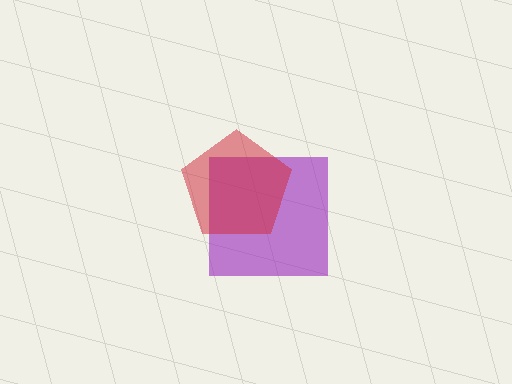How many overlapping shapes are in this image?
There are 2 overlapping shapes in the image.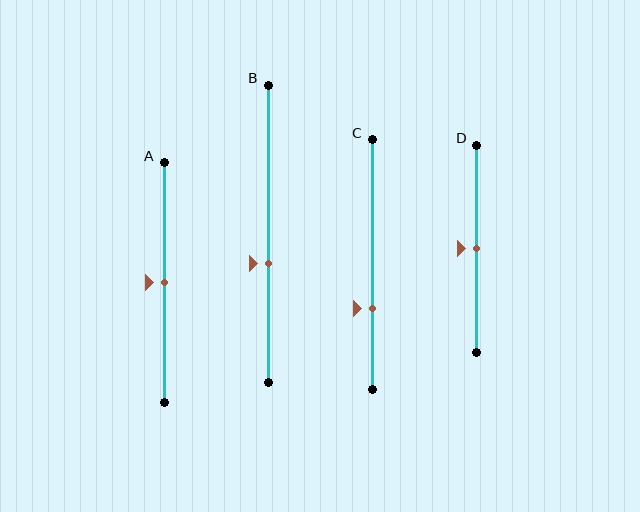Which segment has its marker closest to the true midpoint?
Segment A has its marker closest to the true midpoint.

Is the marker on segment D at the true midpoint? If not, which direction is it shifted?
Yes, the marker on segment D is at the true midpoint.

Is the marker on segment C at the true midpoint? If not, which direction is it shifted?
No, the marker on segment C is shifted downward by about 18% of the segment length.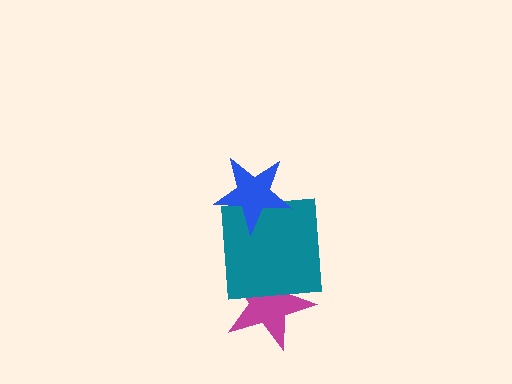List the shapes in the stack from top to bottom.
From top to bottom: the blue star, the teal square, the magenta star.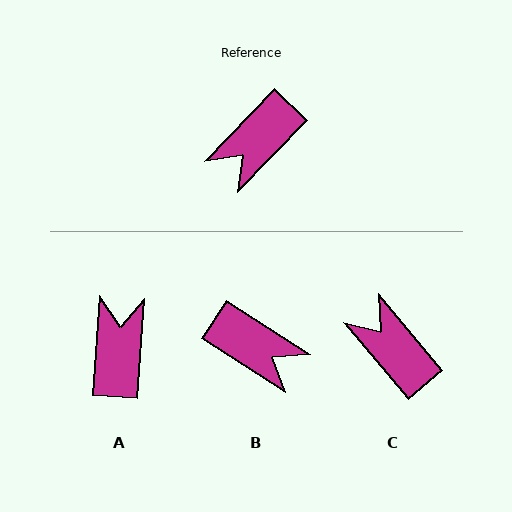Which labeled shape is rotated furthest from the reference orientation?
A, about 140 degrees away.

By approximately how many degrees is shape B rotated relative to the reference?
Approximately 101 degrees counter-clockwise.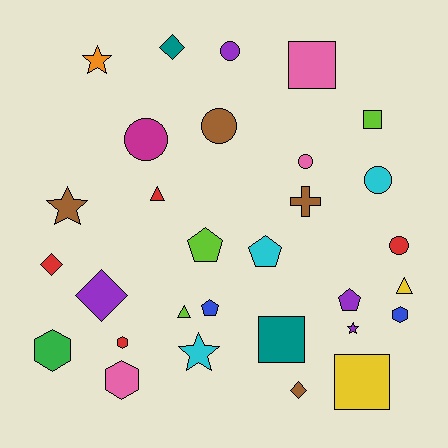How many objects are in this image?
There are 30 objects.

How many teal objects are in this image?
There are 2 teal objects.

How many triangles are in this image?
There are 3 triangles.